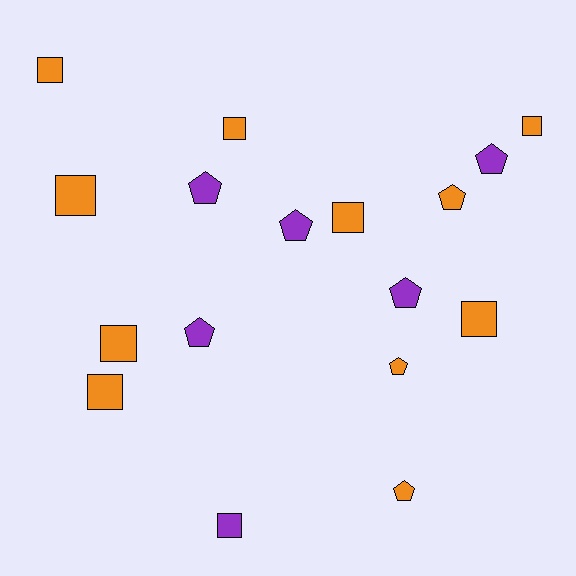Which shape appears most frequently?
Square, with 9 objects.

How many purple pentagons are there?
There are 5 purple pentagons.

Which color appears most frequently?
Orange, with 11 objects.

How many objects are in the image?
There are 17 objects.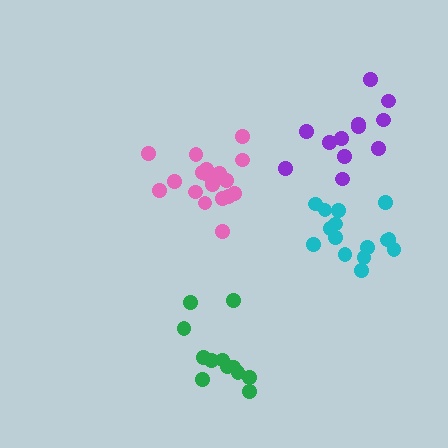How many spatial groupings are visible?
There are 4 spatial groupings.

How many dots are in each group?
Group 1: 15 dots, Group 2: 18 dots, Group 3: 12 dots, Group 4: 12 dots (57 total).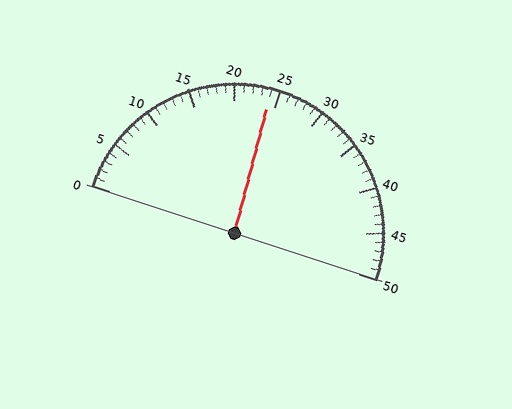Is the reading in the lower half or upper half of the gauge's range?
The reading is in the lower half of the range (0 to 50).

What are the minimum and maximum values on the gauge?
The gauge ranges from 0 to 50.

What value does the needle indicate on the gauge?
The needle indicates approximately 24.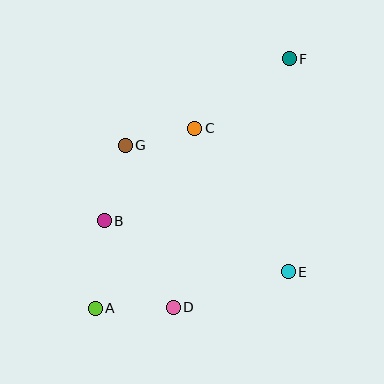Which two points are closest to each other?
Points C and G are closest to each other.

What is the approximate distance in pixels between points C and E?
The distance between C and E is approximately 171 pixels.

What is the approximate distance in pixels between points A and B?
The distance between A and B is approximately 88 pixels.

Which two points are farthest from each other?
Points A and F are farthest from each other.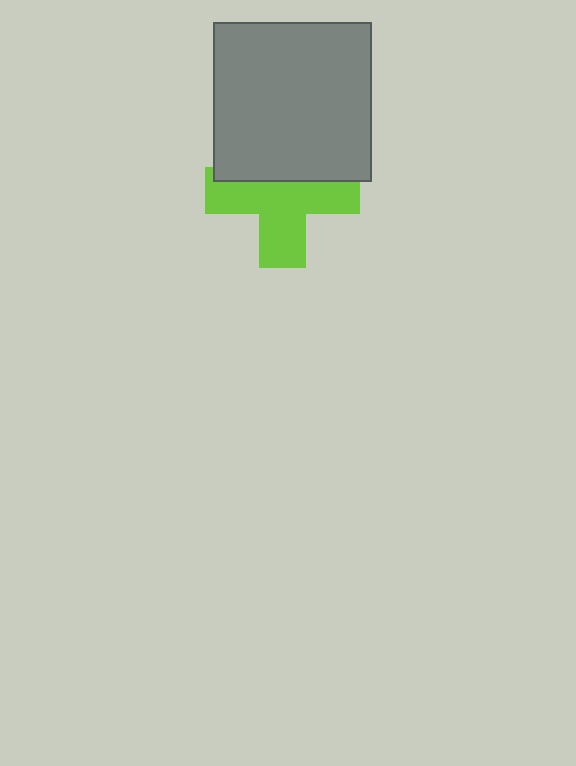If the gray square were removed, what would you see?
You would see the complete lime cross.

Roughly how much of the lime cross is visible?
About half of it is visible (roughly 62%).